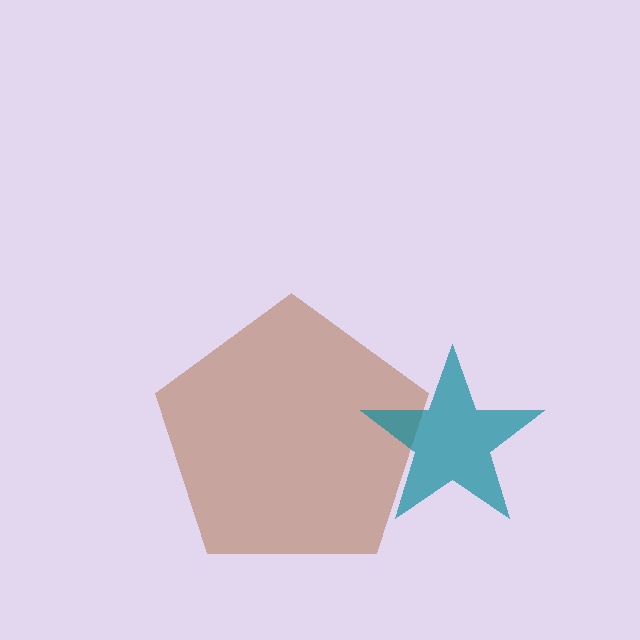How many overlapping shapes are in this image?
There are 2 overlapping shapes in the image.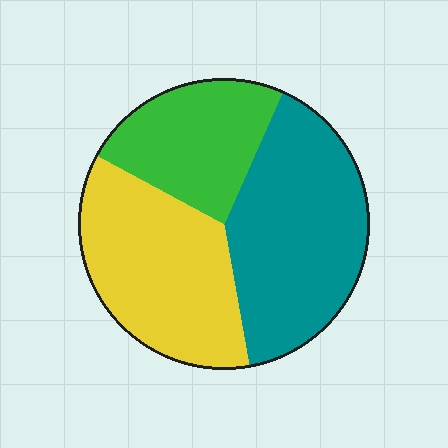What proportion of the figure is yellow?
Yellow takes up between a quarter and a half of the figure.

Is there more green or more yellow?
Yellow.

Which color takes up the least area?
Green, at roughly 25%.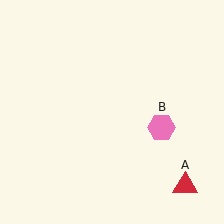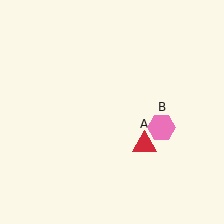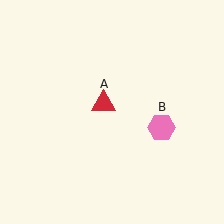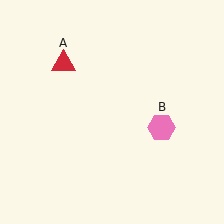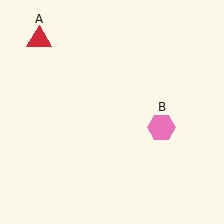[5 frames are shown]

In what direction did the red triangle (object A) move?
The red triangle (object A) moved up and to the left.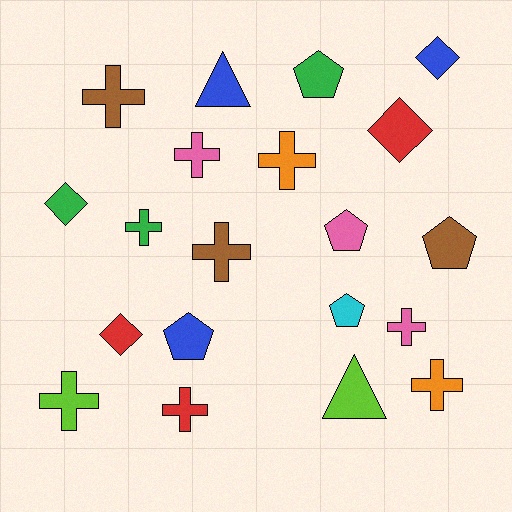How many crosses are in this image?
There are 9 crosses.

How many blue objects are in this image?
There are 3 blue objects.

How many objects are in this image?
There are 20 objects.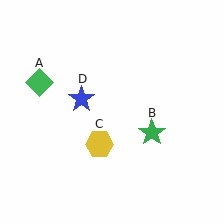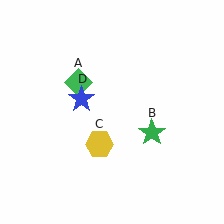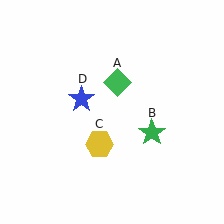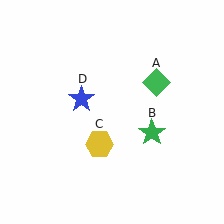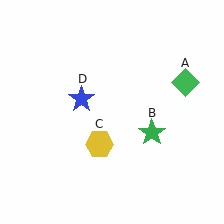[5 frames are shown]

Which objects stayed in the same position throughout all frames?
Green star (object B) and yellow hexagon (object C) and blue star (object D) remained stationary.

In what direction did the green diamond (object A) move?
The green diamond (object A) moved right.